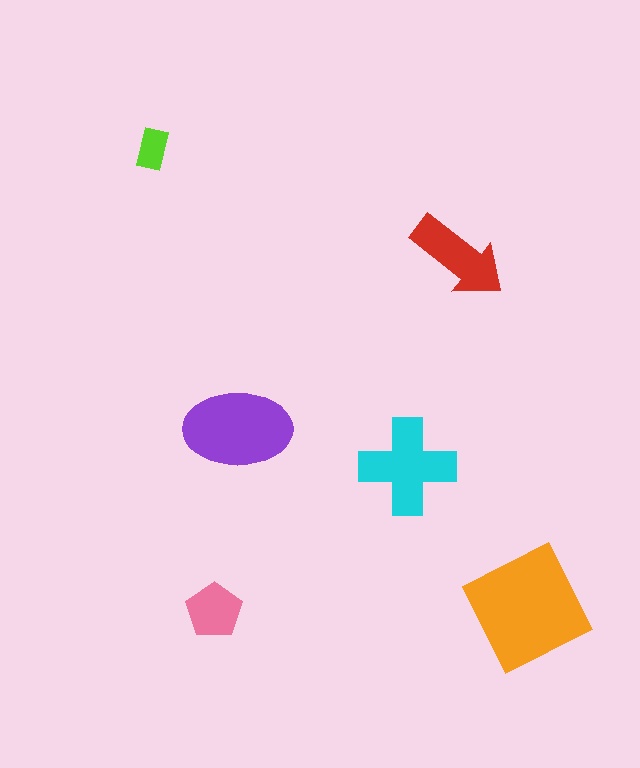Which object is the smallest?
The lime rectangle.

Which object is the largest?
The orange square.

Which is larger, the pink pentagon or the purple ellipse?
The purple ellipse.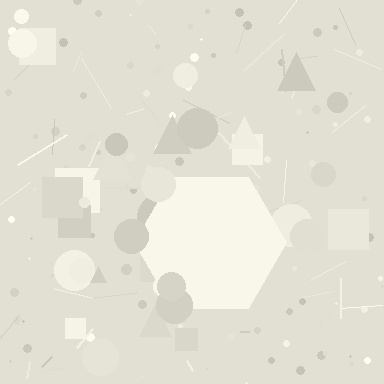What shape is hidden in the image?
A hexagon is hidden in the image.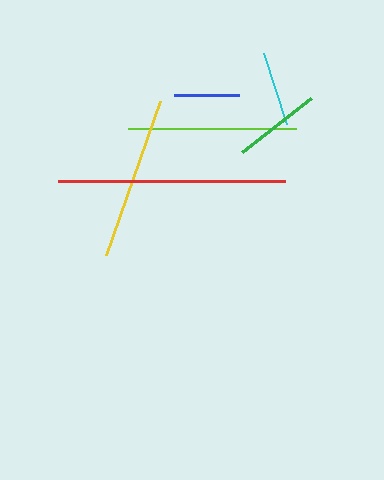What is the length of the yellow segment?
The yellow segment is approximately 163 pixels long.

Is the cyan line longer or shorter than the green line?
The green line is longer than the cyan line.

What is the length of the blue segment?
The blue segment is approximately 66 pixels long.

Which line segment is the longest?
The red line is the longest at approximately 227 pixels.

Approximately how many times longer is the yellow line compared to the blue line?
The yellow line is approximately 2.5 times the length of the blue line.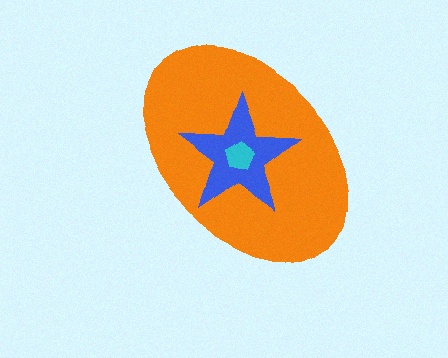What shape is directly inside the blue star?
The cyan pentagon.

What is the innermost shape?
The cyan pentagon.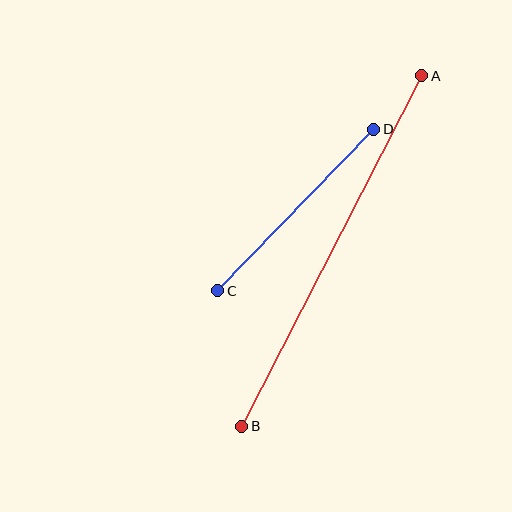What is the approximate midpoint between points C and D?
The midpoint is at approximately (296, 210) pixels.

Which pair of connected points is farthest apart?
Points A and B are farthest apart.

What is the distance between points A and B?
The distance is approximately 394 pixels.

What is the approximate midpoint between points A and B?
The midpoint is at approximately (332, 251) pixels.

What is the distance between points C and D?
The distance is approximately 225 pixels.